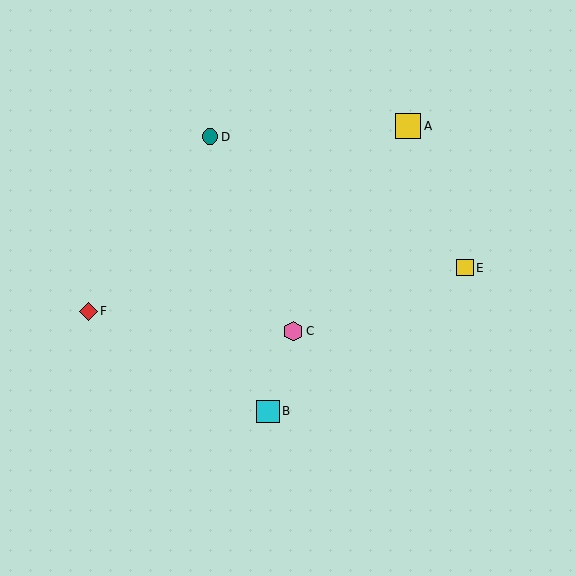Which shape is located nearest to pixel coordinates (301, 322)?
The pink hexagon (labeled C) at (293, 331) is nearest to that location.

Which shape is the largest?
The yellow square (labeled A) is the largest.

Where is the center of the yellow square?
The center of the yellow square is at (465, 268).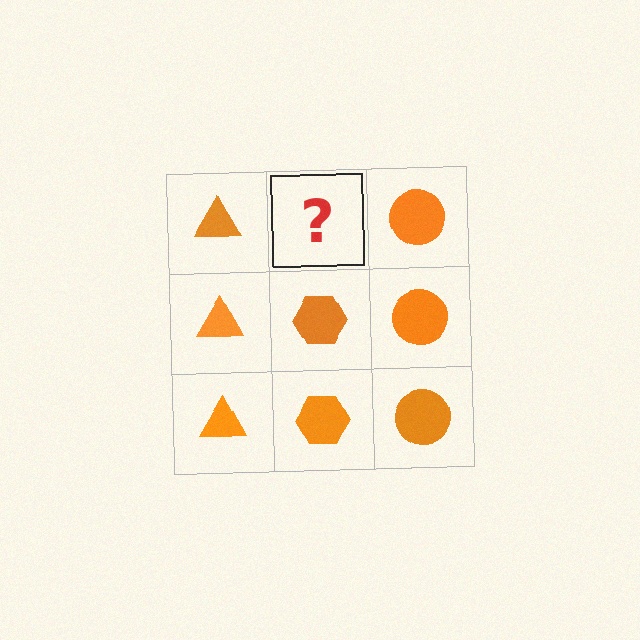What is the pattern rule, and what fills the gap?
The rule is that each column has a consistent shape. The gap should be filled with an orange hexagon.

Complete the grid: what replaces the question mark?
The question mark should be replaced with an orange hexagon.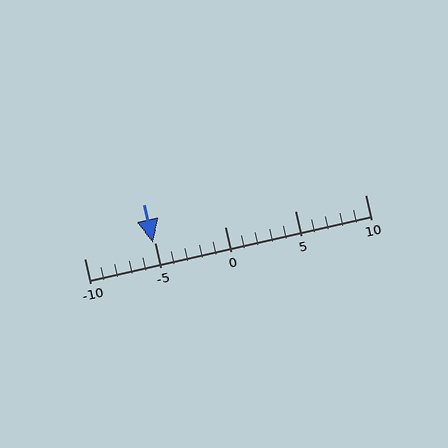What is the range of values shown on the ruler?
The ruler shows values from -10 to 10.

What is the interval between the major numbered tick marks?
The major tick marks are spaced 5 units apart.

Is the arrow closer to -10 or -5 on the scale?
The arrow is closer to -5.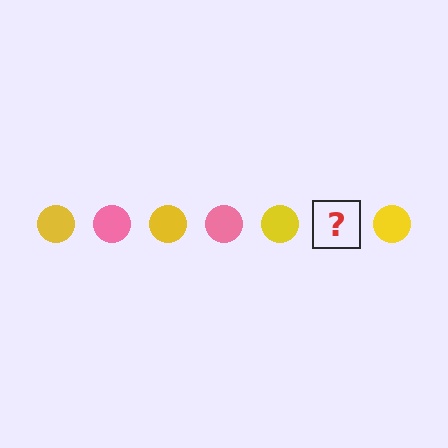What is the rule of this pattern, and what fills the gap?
The rule is that the pattern cycles through yellow, pink circles. The gap should be filled with a pink circle.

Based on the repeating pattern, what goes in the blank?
The blank should be a pink circle.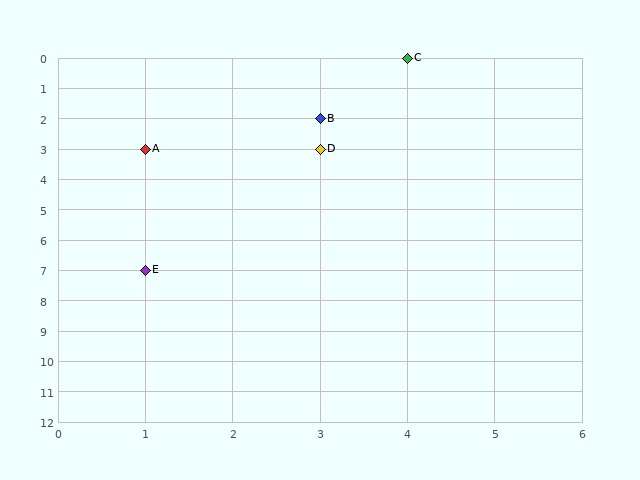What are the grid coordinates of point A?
Point A is at grid coordinates (1, 3).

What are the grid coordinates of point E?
Point E is at grid coordinates (1, 7).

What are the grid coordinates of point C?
Point C is at grid coordinates (4, 0).